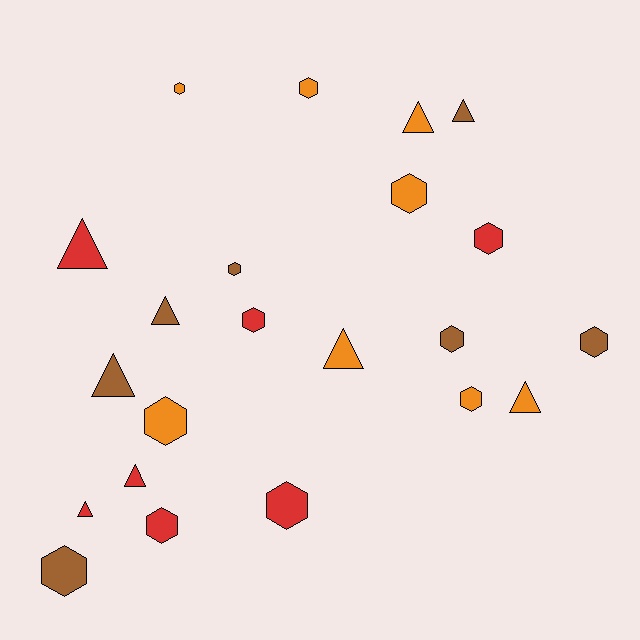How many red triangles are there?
There are 3 red triangles.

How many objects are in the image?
There are 22 objects.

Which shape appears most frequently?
Hexagon, with 13 objects.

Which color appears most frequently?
Orange, with 8 objects.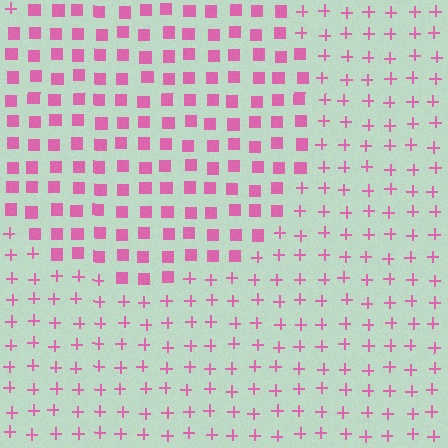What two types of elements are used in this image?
The image uses squares inside the circle region and plus signs outside it.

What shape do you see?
I see a circle.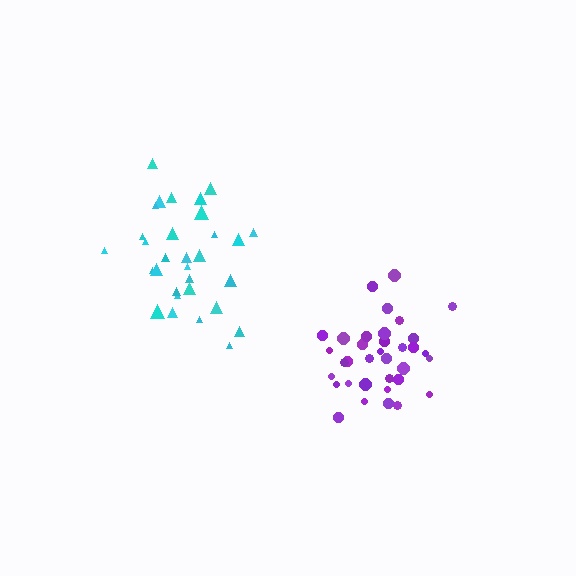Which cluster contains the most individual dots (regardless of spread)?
Purple (35).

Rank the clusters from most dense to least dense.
purple, cyan.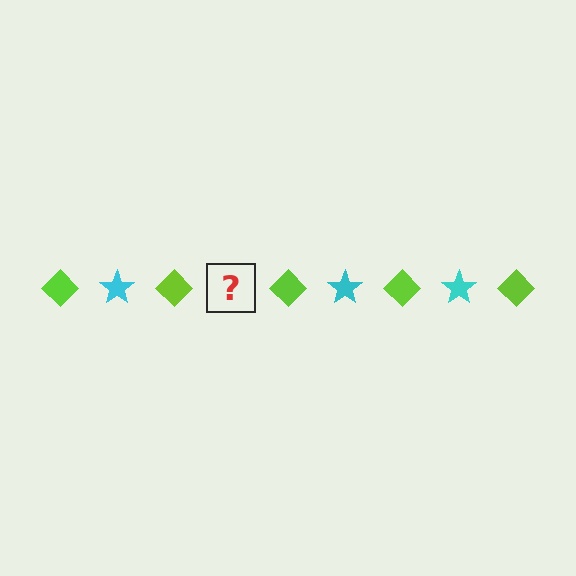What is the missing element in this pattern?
The missing element is a cyan star.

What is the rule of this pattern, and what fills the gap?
The rule is that the pattern alternates between lime diamond and cyan star. The gap should be filled with a cyan star.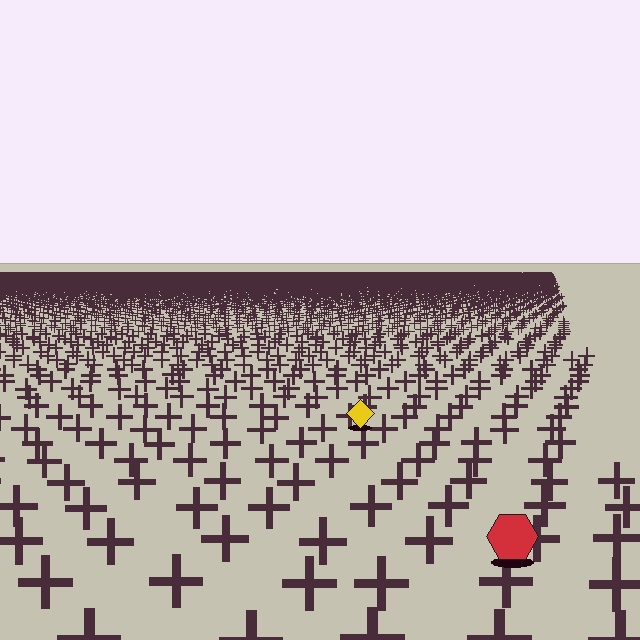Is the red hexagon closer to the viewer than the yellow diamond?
Yes. The red hexagon is closer — you can tell from the texture gradient: the ground texture is coarser near it.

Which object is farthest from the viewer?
The yellow diamond is farthest from the viewer. It appears smaller and the ground texture around it is denser.